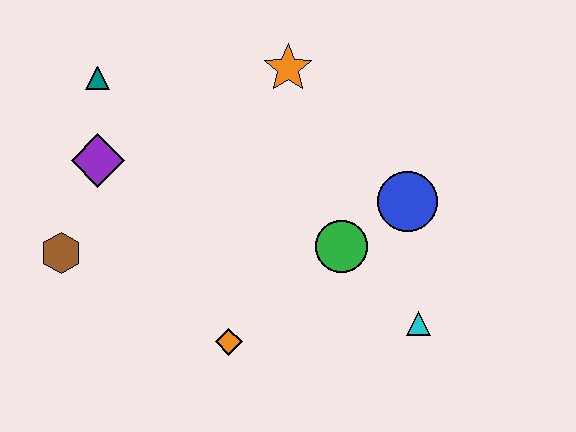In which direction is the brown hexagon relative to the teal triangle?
The brown hexagon is below the teal triangle.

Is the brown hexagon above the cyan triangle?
Yes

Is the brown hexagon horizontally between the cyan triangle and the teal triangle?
No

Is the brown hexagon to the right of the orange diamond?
No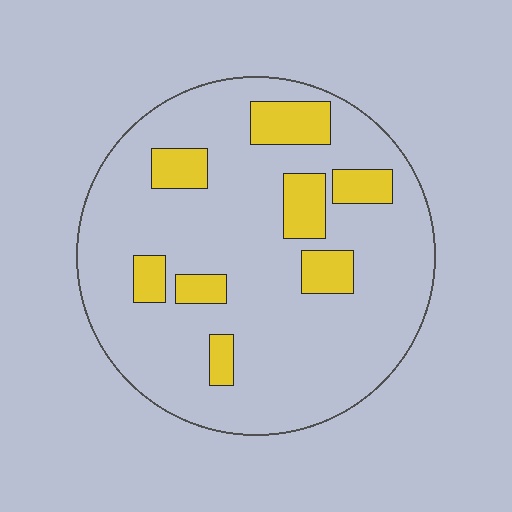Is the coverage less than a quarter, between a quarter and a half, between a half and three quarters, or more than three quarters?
Less than a quarter.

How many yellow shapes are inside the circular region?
8.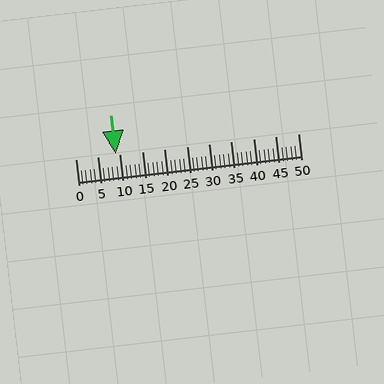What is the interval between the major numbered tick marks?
The major tick marks are spaced 5 units apart.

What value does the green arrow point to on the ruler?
The green arrow points to approximately 9.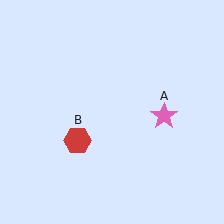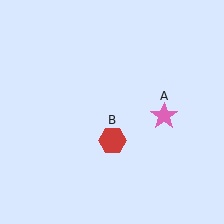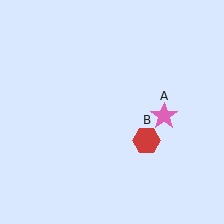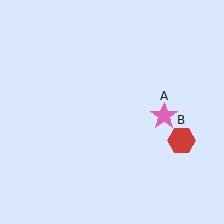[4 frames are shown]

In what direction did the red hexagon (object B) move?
The red hexagon (object B) moved right.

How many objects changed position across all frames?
1 object changed position: red hexagon (object B).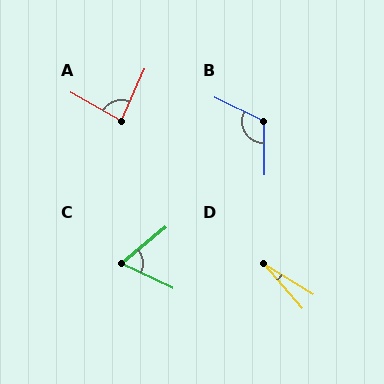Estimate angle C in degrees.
Approximately 65 degrees.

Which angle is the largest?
B, at approximately 116 degrees.